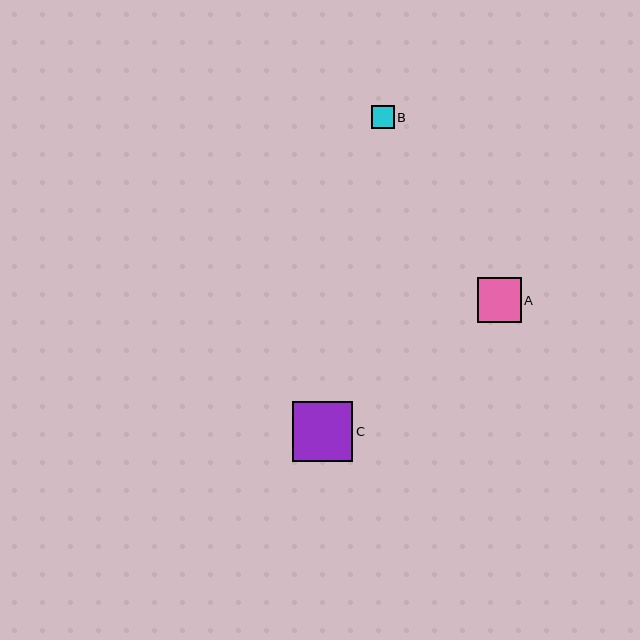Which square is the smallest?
Square B is the smallest with a size of approximately 23 pixels.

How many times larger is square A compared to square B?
Square A is approximately 1.9 times the size of square B.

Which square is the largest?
Square C is the largest with a size of approximately 60 pixels.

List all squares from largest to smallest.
From largest to smallest: C, A, B.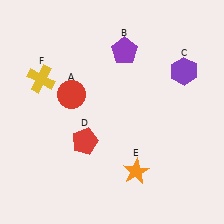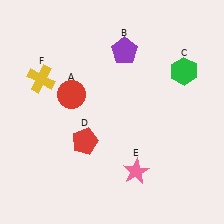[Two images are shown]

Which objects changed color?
C changed from purple to green. E changed from orange to pink.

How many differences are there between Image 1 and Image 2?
There are 2 differences between the two images.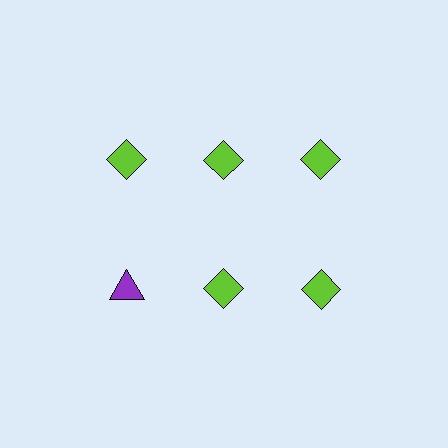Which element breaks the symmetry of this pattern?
The purple triangle in the second row, leftmost column breaks the symmetry. All other shapes are lime diamonds.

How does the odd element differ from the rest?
It differs in both color (purple instead of lime) and shape (triangle instead of diamond).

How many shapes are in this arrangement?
There are 6 shapes arranged in a grid pattern.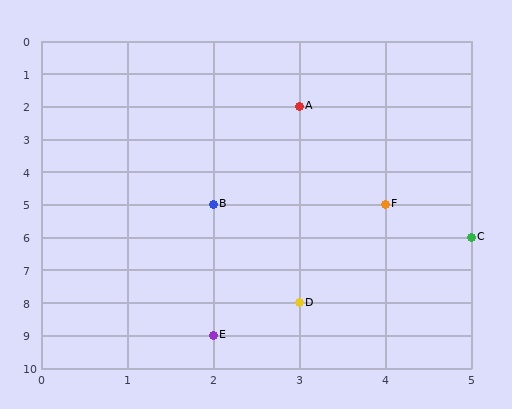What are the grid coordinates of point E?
Point E is at grid coordinates (2, 9).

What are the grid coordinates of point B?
Point B is at grid coordinates (2, 5).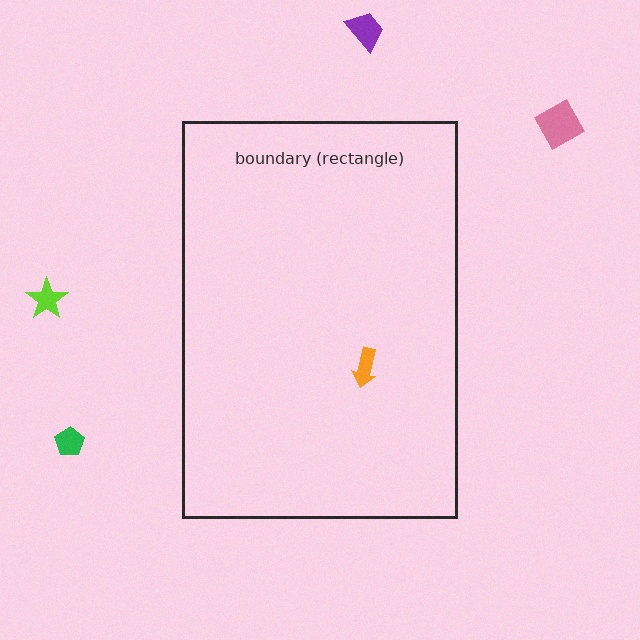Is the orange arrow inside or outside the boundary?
Inside.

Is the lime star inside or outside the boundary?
Outside.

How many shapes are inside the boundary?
1 inside, 4 outside.